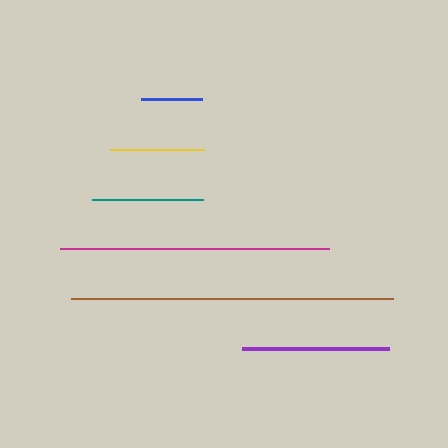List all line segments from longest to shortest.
From longest to shortest: brown, magenta, purple, teal, yellow, blue.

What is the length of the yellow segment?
The yellow segment is approximately 94 pixels long.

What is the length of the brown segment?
The brown segment is approximately 321 pixels long.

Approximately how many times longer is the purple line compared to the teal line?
The purple line is approximately 1.3 times the length of the teal line.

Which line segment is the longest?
The brown line is the longest at approximately 321 pixels.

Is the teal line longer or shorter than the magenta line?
The magenta line is longer than the teal line.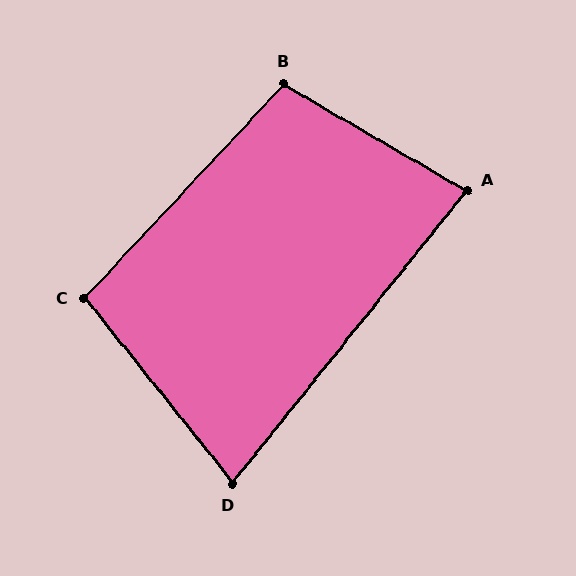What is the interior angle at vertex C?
Approximately 99 degrees (obtuse).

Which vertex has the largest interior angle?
B, at approximately 103 degrees.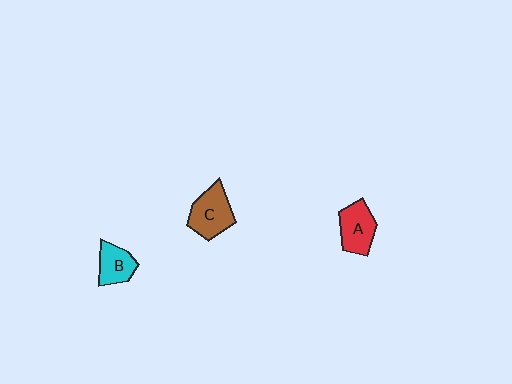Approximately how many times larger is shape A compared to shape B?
Approximately 1.2 times.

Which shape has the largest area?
Shape C (brown).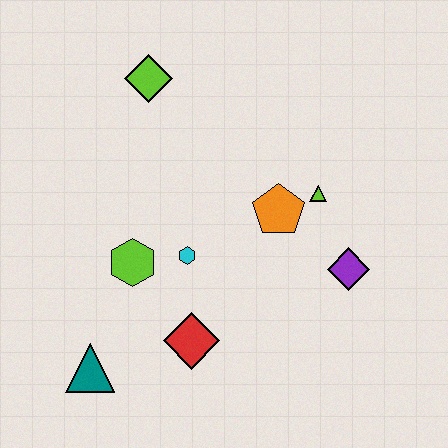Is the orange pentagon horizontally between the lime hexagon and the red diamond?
No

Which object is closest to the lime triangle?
The orange pentagon is closest to the lime triangle.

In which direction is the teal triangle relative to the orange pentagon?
The teal triangle is to the left of the orange pentagon.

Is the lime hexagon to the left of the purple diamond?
Yes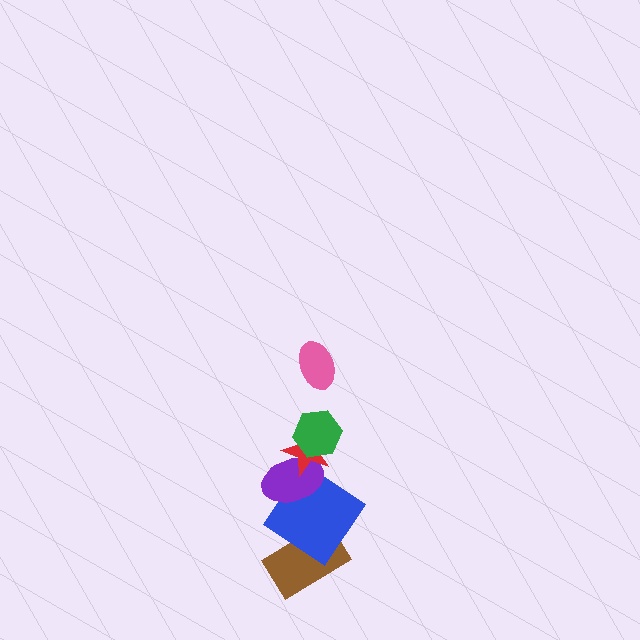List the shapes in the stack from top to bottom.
From top to bottom: the pink ellipse, the green hexagon, the red star, the purple ellipse, the blue diamond, the brown rectangle.